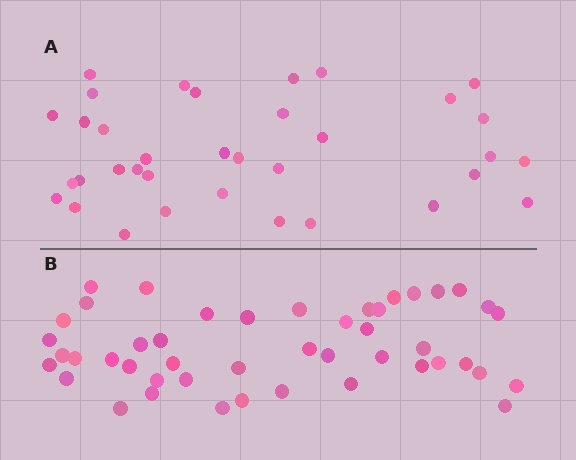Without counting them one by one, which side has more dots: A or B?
Region B (the bottom region) has more dots.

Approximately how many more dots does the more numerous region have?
Region B has roughly 12 or so more dots than region A.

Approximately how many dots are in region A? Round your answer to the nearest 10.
About 40 dots. (The exact count is 35, which rounds to 40.)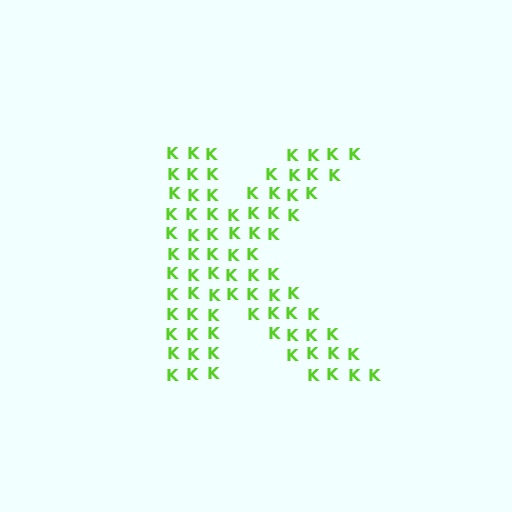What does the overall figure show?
The overall figure shows the letter K.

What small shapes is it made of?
It is made of small letter K's.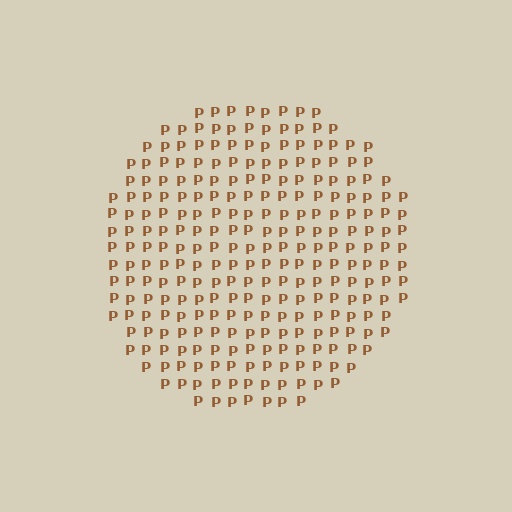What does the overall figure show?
The overall figure shows a circle.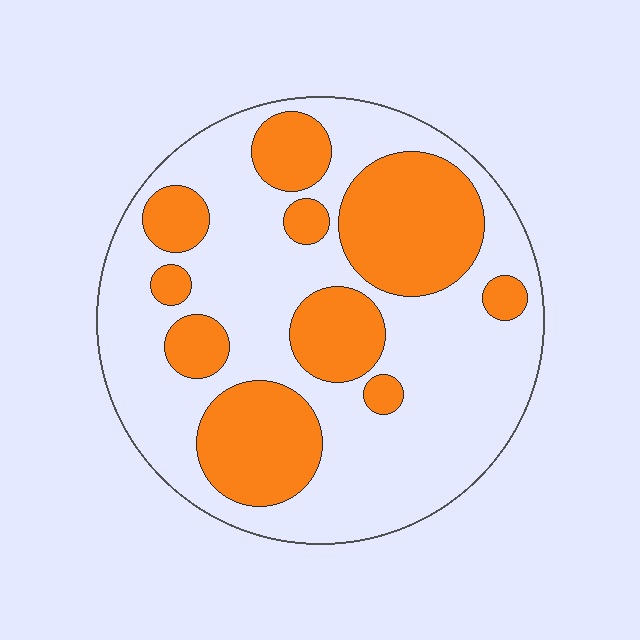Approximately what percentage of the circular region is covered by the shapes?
Approximately 35%.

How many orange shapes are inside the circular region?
10.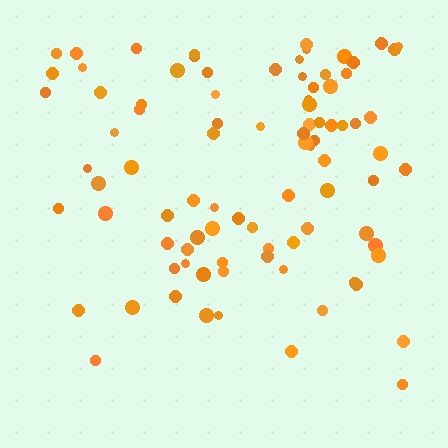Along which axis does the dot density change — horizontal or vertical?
Vertical.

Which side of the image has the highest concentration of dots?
The top.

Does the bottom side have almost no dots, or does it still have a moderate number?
Still a moderate number, just noticeably fewer than the top.